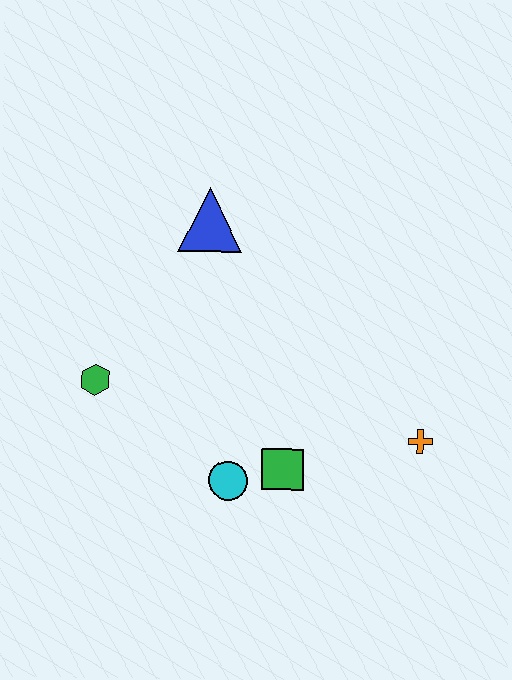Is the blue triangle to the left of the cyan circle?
Yes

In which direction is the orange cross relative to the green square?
The orange cross is to the right of the green square.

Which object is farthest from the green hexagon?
The orange cross is farthest from the green hexagon.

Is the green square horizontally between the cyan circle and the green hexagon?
No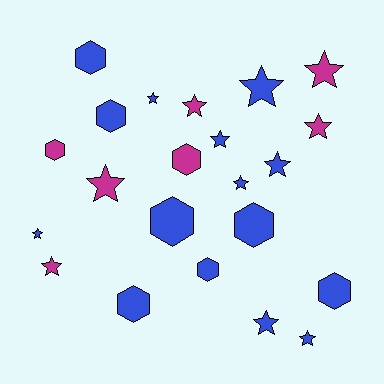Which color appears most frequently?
Blue, with 15 objects.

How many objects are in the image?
There are 22 objects.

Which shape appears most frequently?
Star, with 13 objects.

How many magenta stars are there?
There are 5 magenta stars.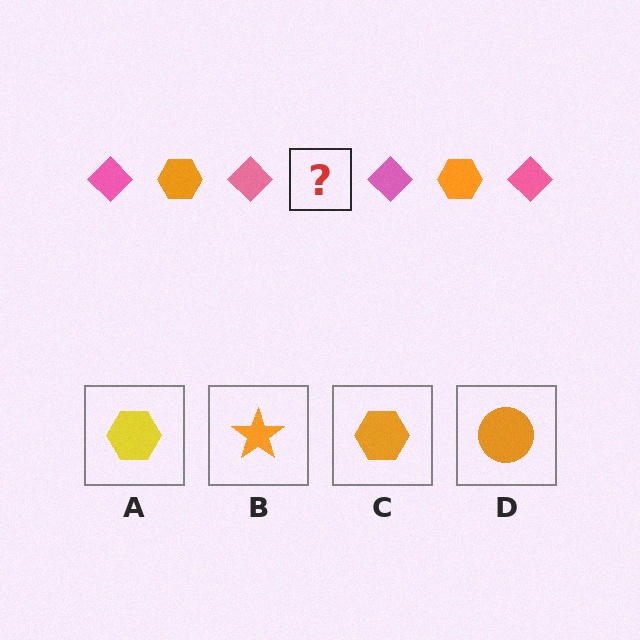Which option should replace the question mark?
Option C.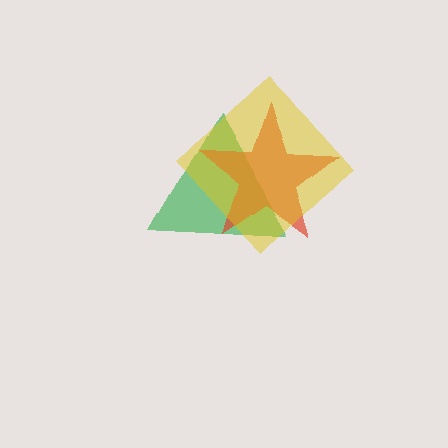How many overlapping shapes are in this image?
There are 3 overlapping shapes in the image.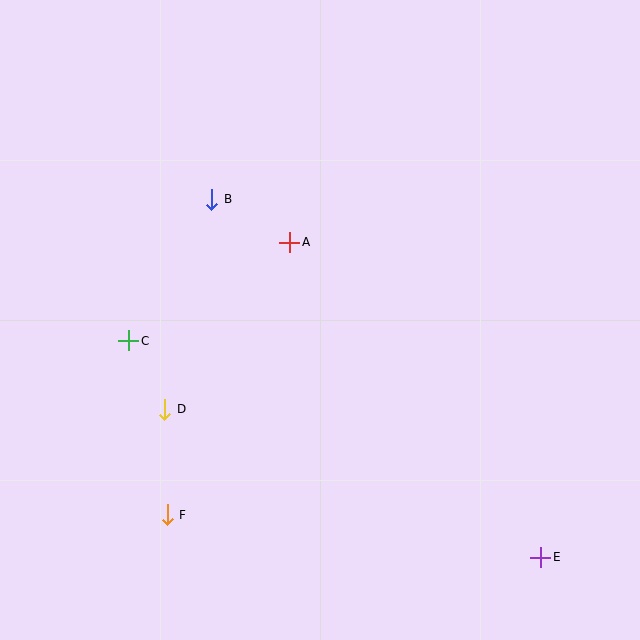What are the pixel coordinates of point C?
Point C is at (129, 341).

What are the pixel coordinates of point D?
Point D is at (165, 409).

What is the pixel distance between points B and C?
The distance between B and C is 164 pixels.